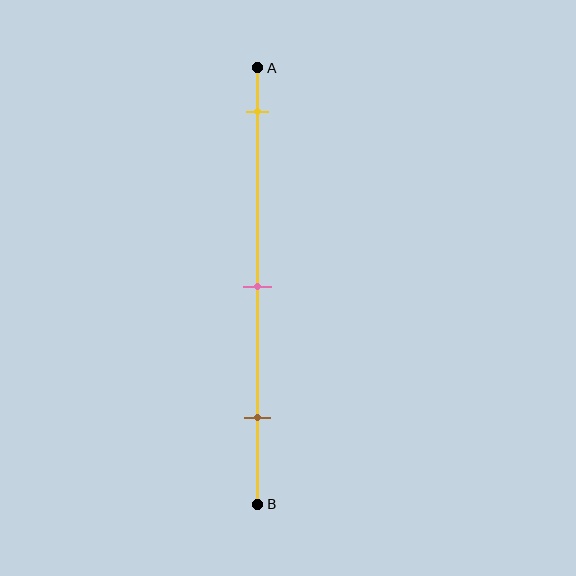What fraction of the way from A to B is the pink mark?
The pink mark is approximately 50% (0.5) of the way from A to B.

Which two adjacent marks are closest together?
The pink and brown marks are the closest adjacent pair.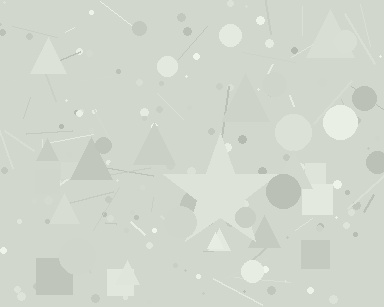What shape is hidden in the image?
A star is hidden in the image.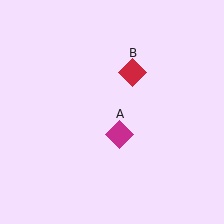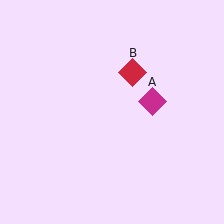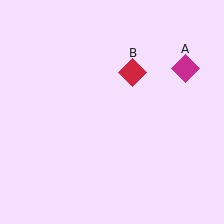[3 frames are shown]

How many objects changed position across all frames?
1 object changed position: magenta diamond (object A).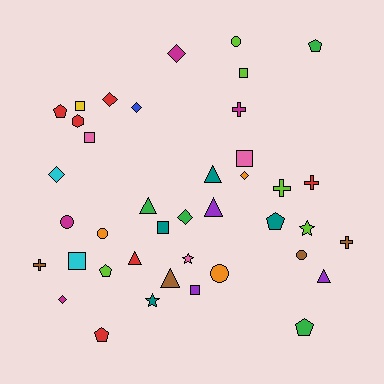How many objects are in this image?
There are 40 objects.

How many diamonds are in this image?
There are 7 diamonds.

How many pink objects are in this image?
There are 3 pink objects.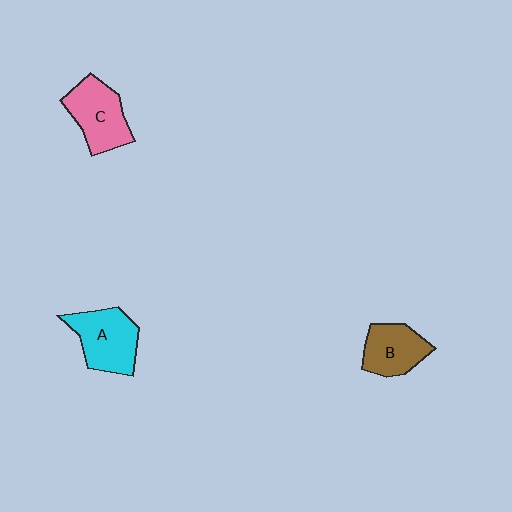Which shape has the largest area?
Shape A (cyan).